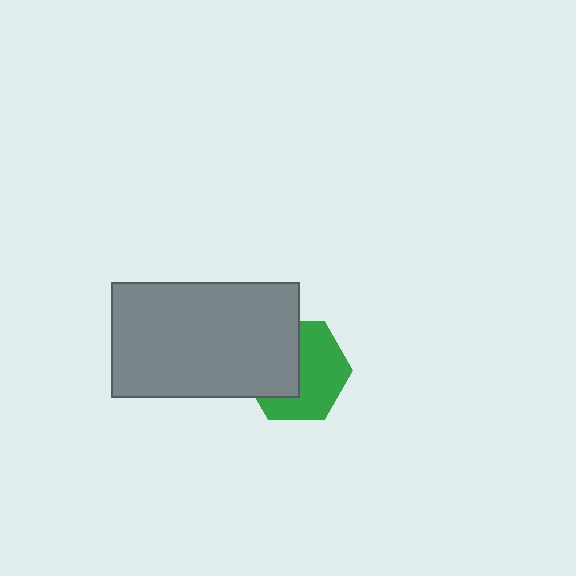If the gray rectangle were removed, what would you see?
You would see the complete green hexagon.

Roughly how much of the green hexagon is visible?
About half of it is visible (roughly 56%).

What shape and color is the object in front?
The object in front is a gray rectangle.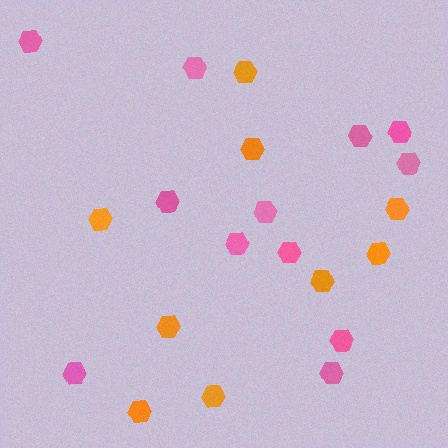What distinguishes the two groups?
There are 2 groups: one group of orange hexagons (9) and one group of pink hexagons (12).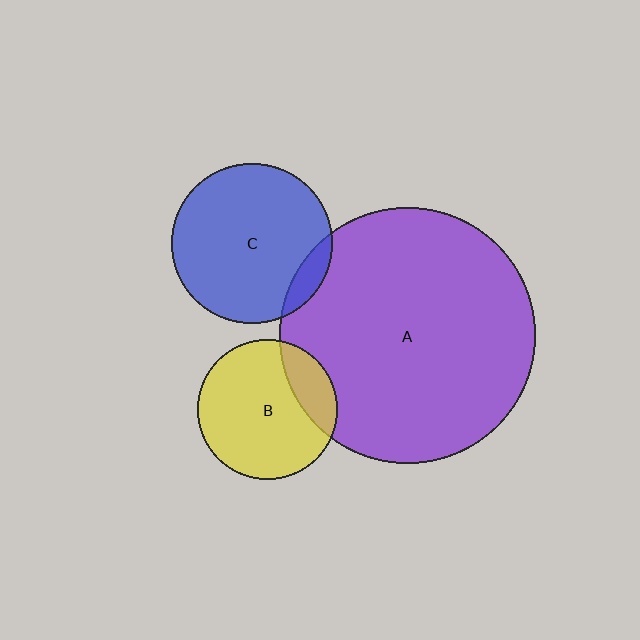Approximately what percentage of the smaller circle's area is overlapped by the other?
Approximately 20%.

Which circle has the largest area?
Circle A (purple).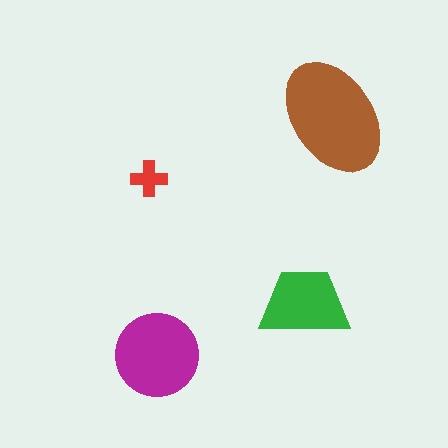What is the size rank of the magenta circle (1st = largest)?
2nd.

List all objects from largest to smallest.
The brown ellipse, the magenta circle, the green trapezoid, the red cross.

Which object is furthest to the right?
The brown ellipse is rightmost.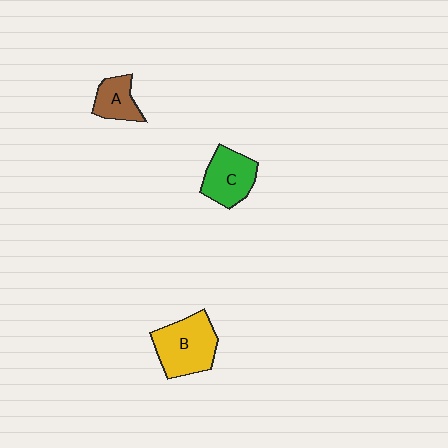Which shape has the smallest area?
Shape A (brown).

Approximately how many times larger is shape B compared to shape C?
Approximately 1.3 times.